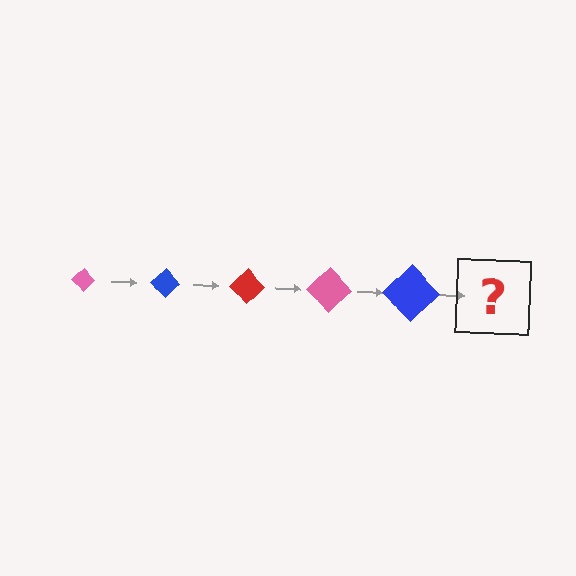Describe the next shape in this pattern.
It should be a red diamond, larger than the previous one.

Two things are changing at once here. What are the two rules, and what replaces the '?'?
The two rules are that the diamond grows larger each step and the color cycles through pink, blue, and red. The '?' should be a red diamond, larger than the previous one.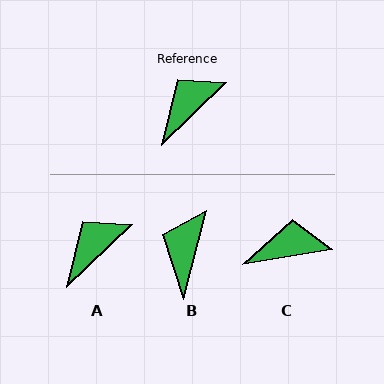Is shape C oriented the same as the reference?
No, it is off by about 34 degrees.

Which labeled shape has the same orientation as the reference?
A.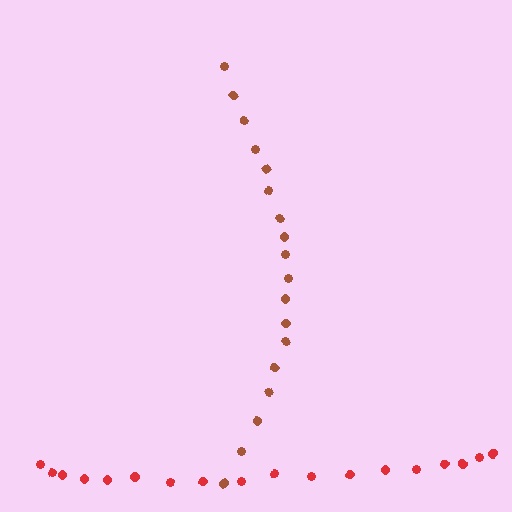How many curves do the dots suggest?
There are 2 distinct paths.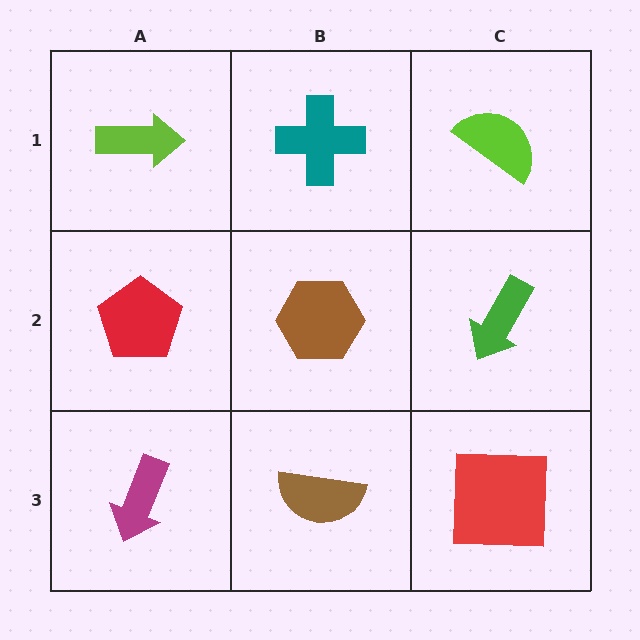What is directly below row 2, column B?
A brown semicircle.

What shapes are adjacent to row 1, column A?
A red pentagon (row 2, column A), a teal cross (row 1, column B).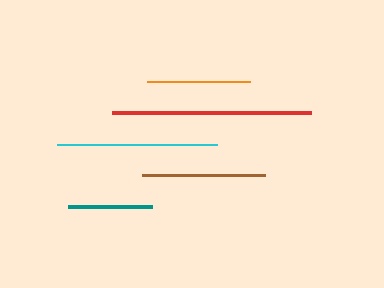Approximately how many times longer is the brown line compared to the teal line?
The brown line is approximately 1.5 times the length of the teal line.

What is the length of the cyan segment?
The cyan segment is approximately 160 pixels long.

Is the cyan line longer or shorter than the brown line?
The cyan line is longer than the brown line.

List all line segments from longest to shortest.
From longest to shortest: red, cyan, brown, orange, teal.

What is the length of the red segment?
The red segment is approximately 199 pixels long.